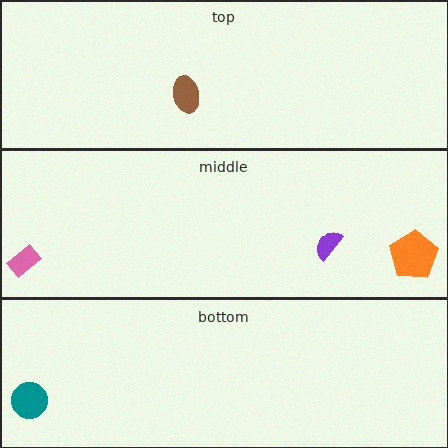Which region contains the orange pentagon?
The middle region.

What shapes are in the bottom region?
The teal circle.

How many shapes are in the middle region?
3.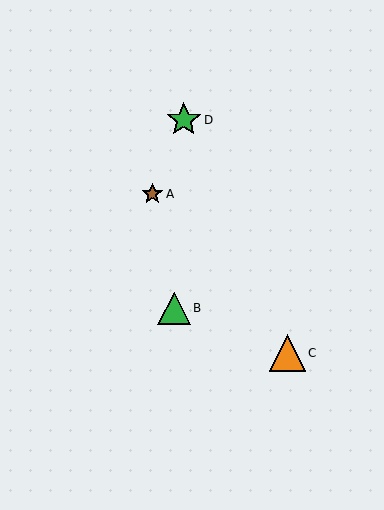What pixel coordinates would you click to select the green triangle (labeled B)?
Click at (174, 308) to select the green triangle B.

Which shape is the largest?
The orange triangle (labeled C) is the largest.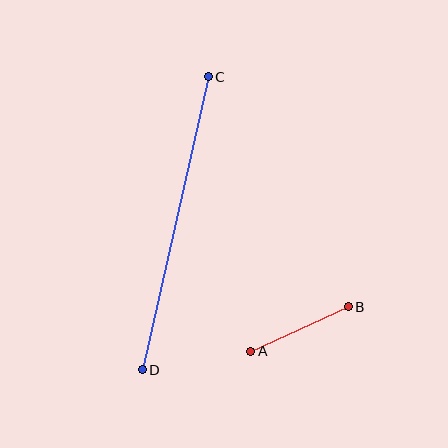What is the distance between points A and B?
The distance is approximately 107 pixels.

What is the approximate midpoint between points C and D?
The midpoint is at approximately (175, 223) pixels.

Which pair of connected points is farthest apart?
Points C and D are farthest apart.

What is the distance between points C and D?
The distance is approximately 300 pixels.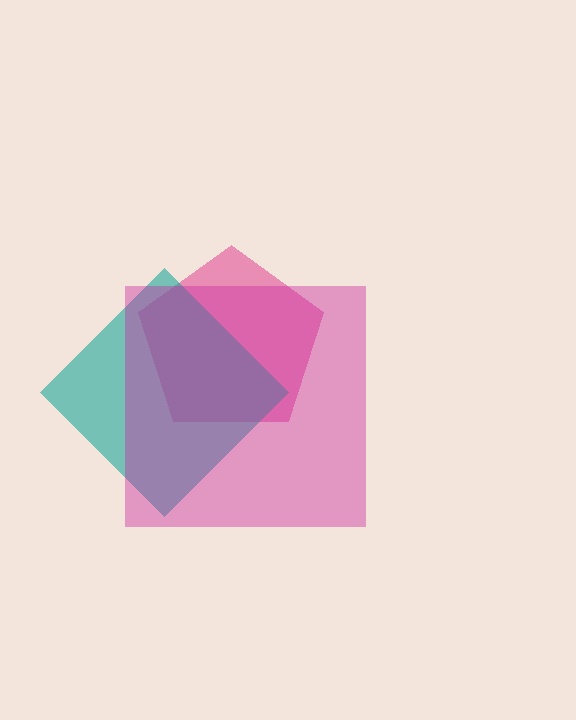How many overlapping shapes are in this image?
There are 3 overlapping shapes in the image.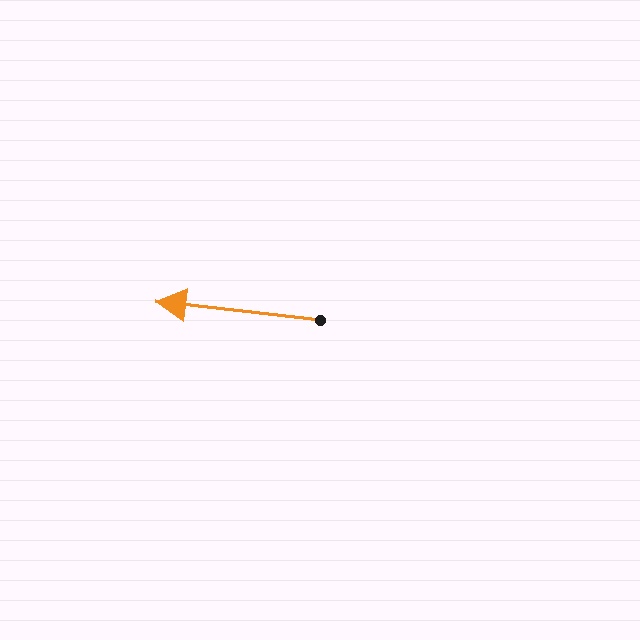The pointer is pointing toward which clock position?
Roughly 9 o'clock.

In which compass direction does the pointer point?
West.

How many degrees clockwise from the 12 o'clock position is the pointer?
Approximately 276 degrees.